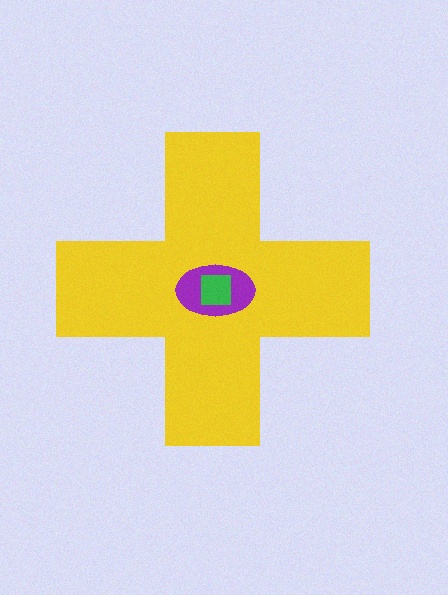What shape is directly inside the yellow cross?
The purple ellipse.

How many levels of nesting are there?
3.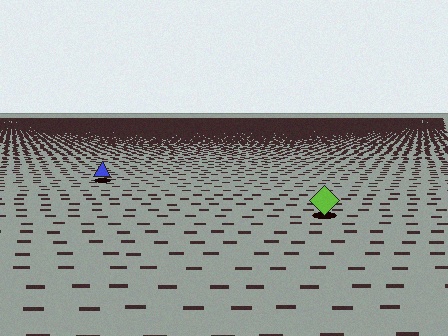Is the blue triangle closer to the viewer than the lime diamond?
No. The lime diamond is closer — you can tell from the texture gradient: the ground texture is coarser near it.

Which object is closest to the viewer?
The lime diamond is closest. The texture marks near it are larger and more spread out.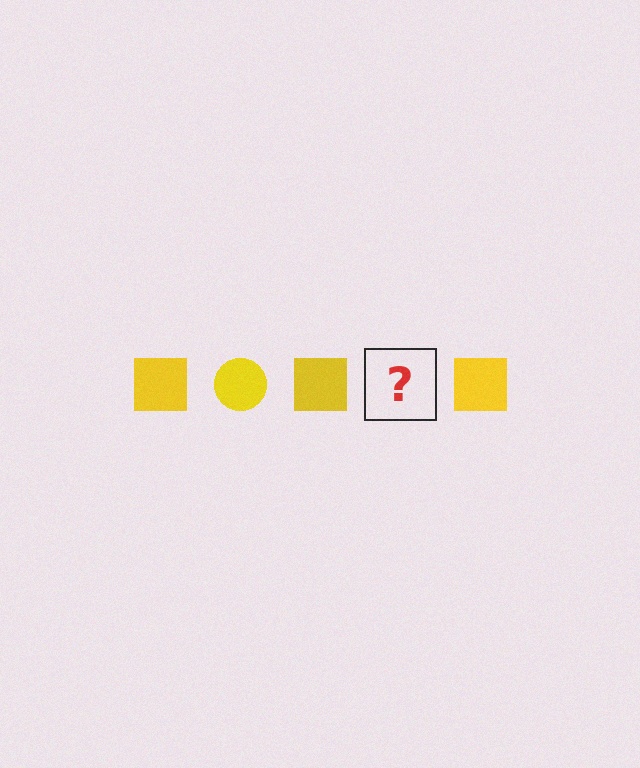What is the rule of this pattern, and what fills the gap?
The rule is that the pattern cycles through square, circle shapes in yellow. The gap should be filled with a yellow circle.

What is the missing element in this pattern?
The missing element is a yellow circle.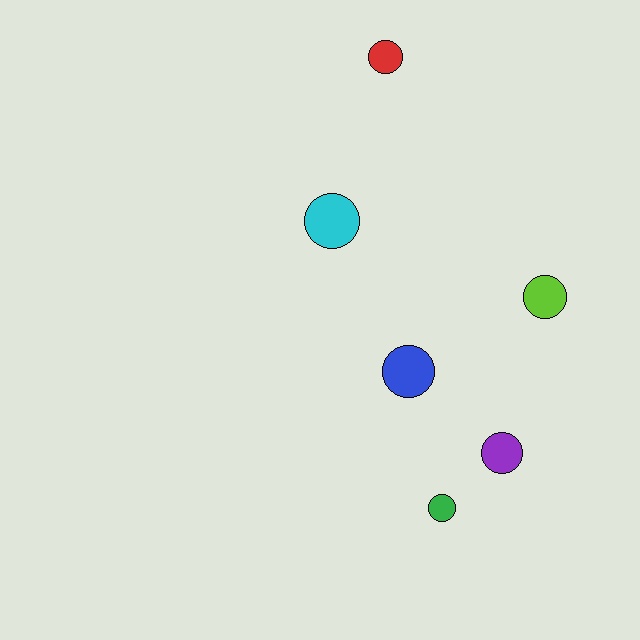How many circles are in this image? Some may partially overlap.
There are 6 circles.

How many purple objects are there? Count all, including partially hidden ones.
There is 1 purple object.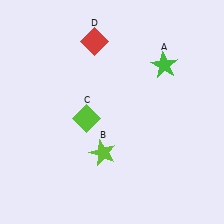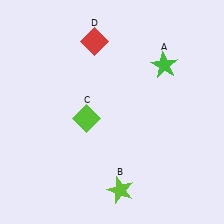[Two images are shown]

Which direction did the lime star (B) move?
The lime star (B) moved down.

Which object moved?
The lime star (B) moved down.